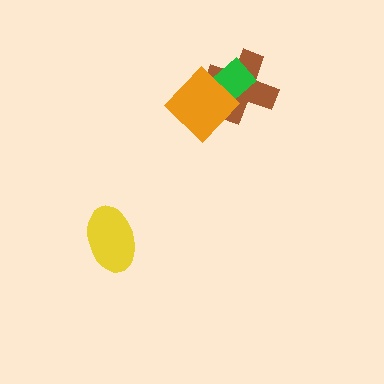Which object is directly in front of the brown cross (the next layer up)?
The green rectangle is directly in front of the brown cross.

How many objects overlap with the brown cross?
2 objects overlap with the brown cross.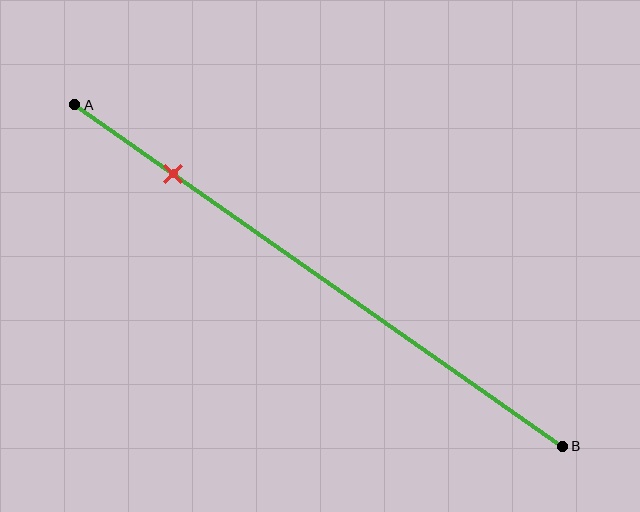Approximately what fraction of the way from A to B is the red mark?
The red mark is approximately 20% of the way from A to B.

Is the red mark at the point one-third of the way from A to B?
No, the mark is at about 20% from A, not at the 33% one-third point.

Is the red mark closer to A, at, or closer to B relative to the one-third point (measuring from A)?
The red mark is closer to point A than the one-third point of segment AB.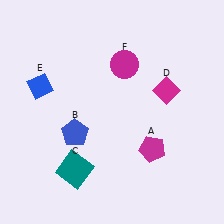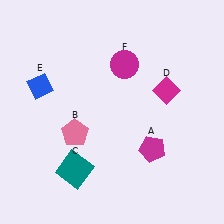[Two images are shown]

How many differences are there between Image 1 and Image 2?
There is 1 difference between the two images.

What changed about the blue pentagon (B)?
In Image 1, B is blue. In Image 2, it changed to pink.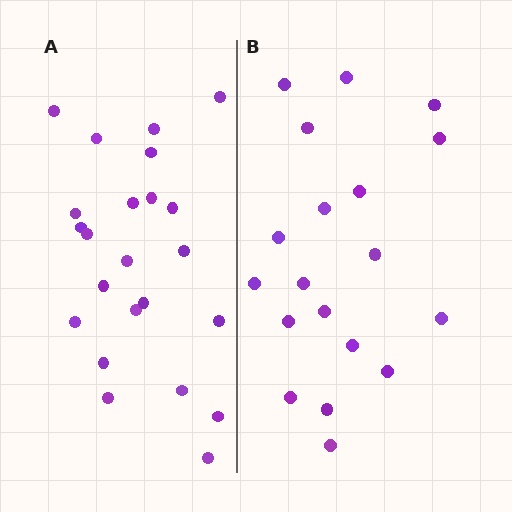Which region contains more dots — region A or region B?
Region A (the left region) has more dots.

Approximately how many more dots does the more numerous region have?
Region A has about 4 more dots than region B.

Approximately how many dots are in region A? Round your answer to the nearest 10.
About 20 dots. (The exact count is 23, which rounds to 20.)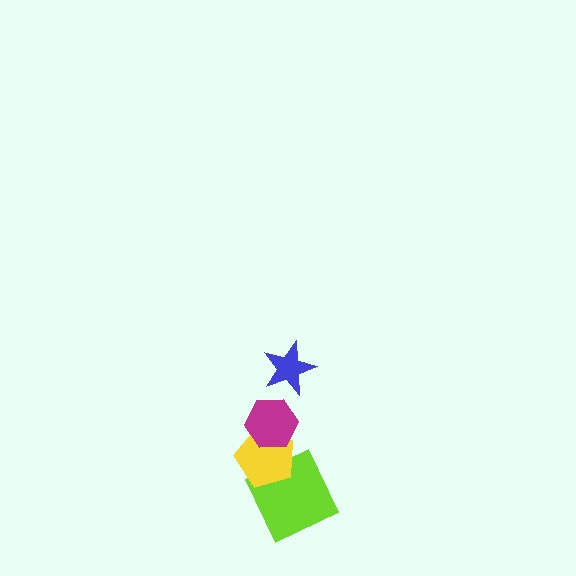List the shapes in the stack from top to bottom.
From top to bottom: the blue star, the magenta hexagon, the yellow pentagon, the lime square.